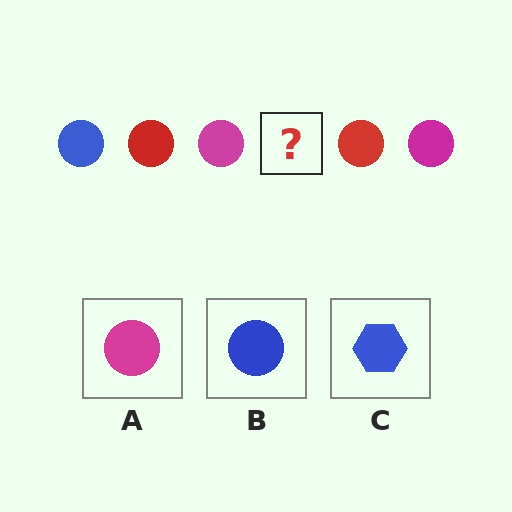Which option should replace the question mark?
Option B.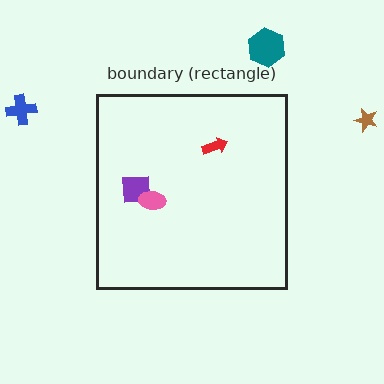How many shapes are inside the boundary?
3 inside, 3 outside.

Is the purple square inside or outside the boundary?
Inside.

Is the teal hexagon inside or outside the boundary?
Outside.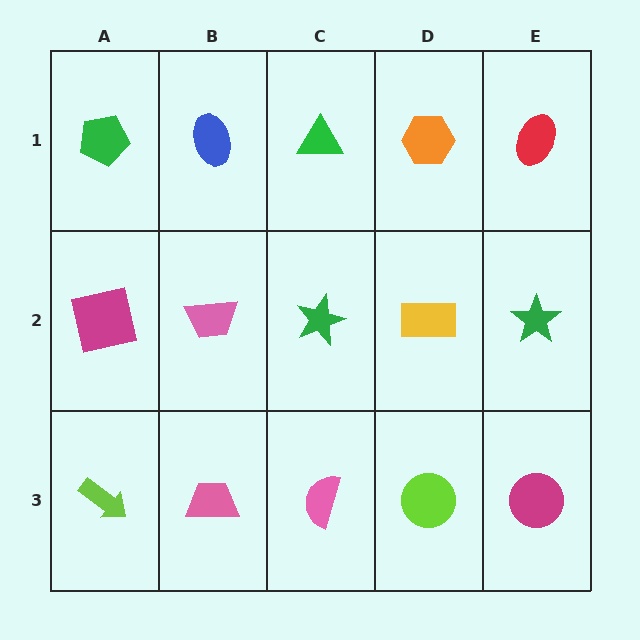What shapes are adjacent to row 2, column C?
A green triangle (row 1, column C), a pink semicircle (row 3, column C), a pink trapezoid (row 2, column B), a yellow rectangle (row 2, column D).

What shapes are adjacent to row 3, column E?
A green star (row 2, column E), a lime circle (row 3, column D).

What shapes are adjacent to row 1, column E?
A green star (row 2, column E), an orange hexagon (row 1, column D).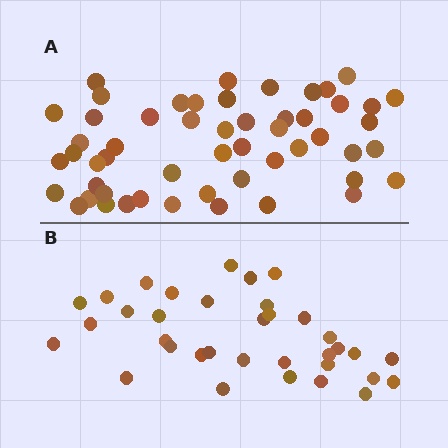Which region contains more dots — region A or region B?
Region A (the top region) has more dots.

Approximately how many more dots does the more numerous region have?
Region A has approximately 20 more dots than region B.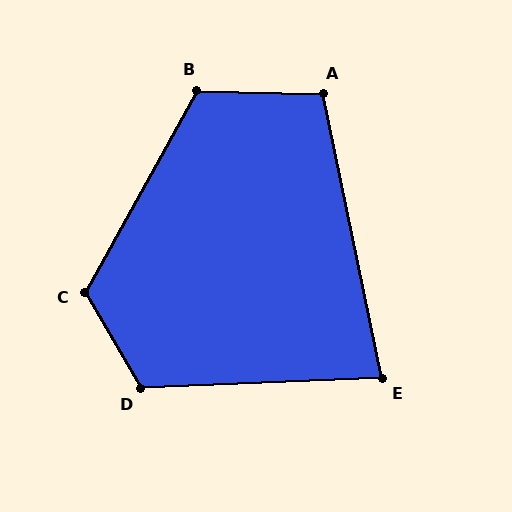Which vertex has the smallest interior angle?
E, at approximately 81 degrees.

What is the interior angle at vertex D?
Approximately 118 degrees (obtuse).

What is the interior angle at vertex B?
Approximately 118 degrees (obtuse).